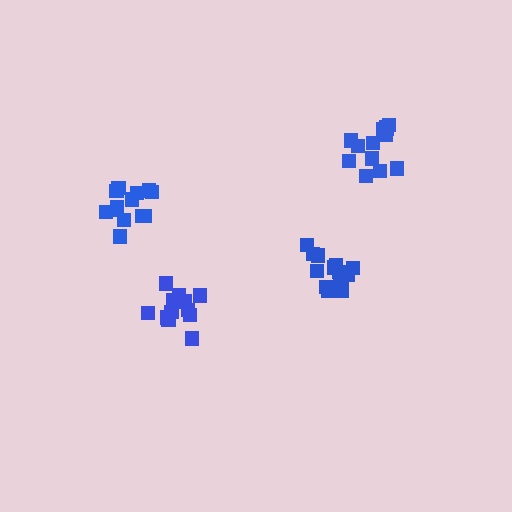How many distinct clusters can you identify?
There are 4 distinct clusters.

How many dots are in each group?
Group 1: 13 dots, Group 2: 14 dots, Group 3: 13 dots, Group 4: 14 dots (54 total).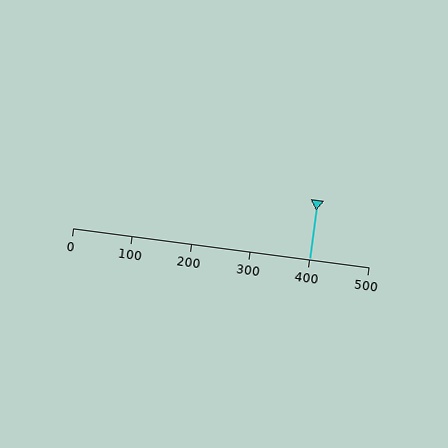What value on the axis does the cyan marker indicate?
The marker indicates approximately 400.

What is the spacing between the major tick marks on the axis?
The major ticks are spaced 100 apart.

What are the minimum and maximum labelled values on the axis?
The axis runs from 0 to 500.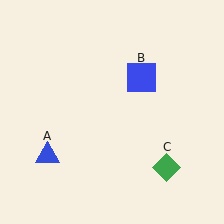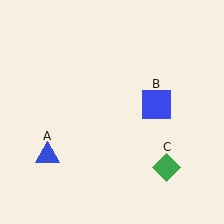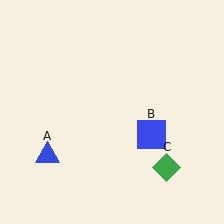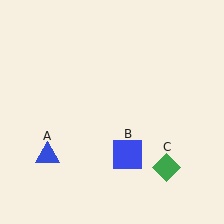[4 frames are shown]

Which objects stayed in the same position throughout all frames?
Blue triangle (object A) and green diamond (object C) remained stationary.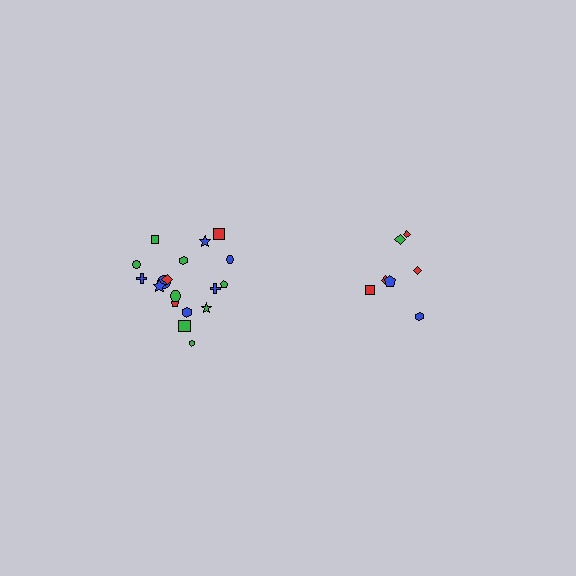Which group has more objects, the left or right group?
The left group.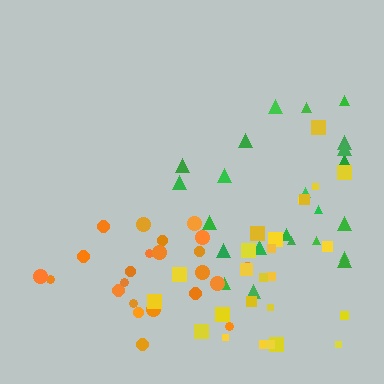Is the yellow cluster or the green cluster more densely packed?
Yellow.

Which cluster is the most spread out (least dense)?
Green.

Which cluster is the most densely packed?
Orange.